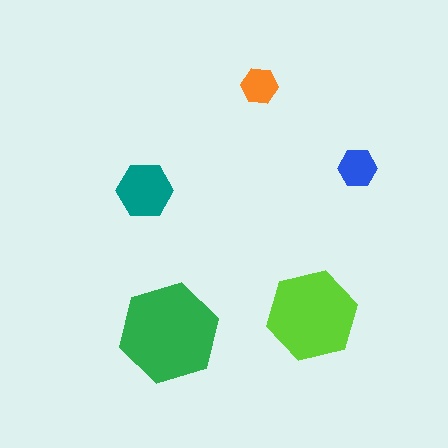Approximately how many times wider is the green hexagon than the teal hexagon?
About 2 times wider.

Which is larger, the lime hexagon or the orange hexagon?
The lime one.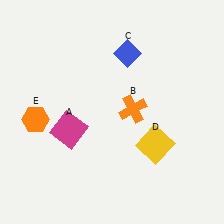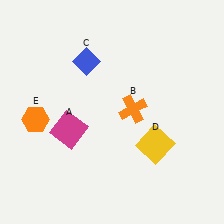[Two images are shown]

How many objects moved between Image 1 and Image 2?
1 object moved between the two images.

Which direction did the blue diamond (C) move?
The blue diamond (C) moved left.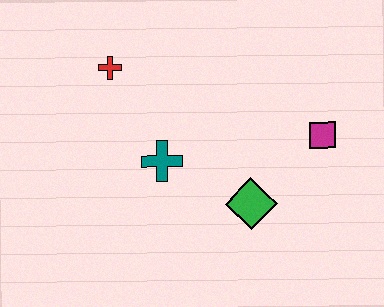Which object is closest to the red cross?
The teal cross is closest to the red cross.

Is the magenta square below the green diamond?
No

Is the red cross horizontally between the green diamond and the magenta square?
No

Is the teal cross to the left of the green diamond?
Yes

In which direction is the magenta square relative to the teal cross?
The magenta square is to the right of the teal cross.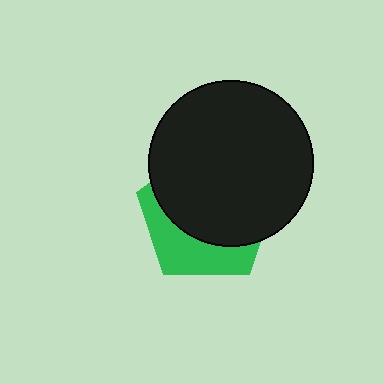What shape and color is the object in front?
The object in front is a black circle.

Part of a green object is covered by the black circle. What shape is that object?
It is a pentagon.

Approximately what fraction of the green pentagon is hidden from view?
Roughly 66% of the green pentagon is hidden behind the black circle.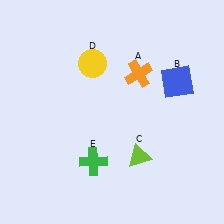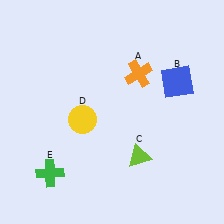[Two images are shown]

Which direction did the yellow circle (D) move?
The yellow circle (D) moved down.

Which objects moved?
The objects that moved are: the yellow circle (D), the green cross (E).